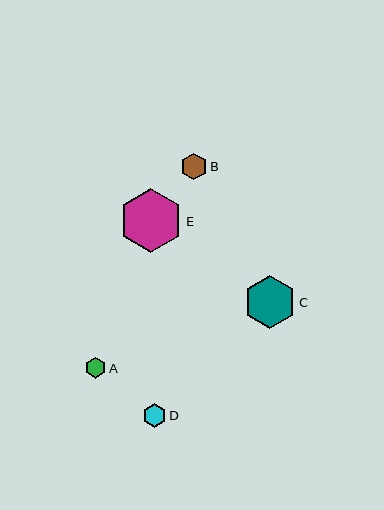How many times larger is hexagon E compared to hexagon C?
Hexagon E is approximately 1.2 times the size of hexagon C.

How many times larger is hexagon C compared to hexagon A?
Hexagon C is approximately 2.6 times the size of hexagon A.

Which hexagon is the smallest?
Hexagon A is the smallest with a size of approximately 21 pixels.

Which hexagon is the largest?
Hexagon E is the largest with a size of approximately 64 pixels.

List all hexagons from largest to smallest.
From largest to smallest: E, C, B, D, A.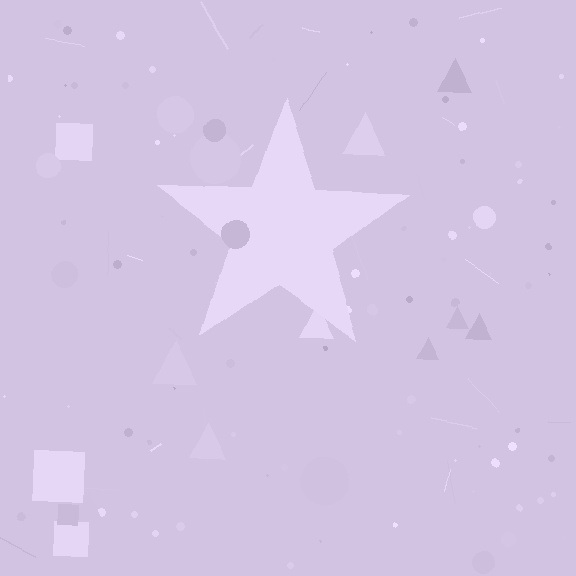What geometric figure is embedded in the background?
A star is embedded in the background.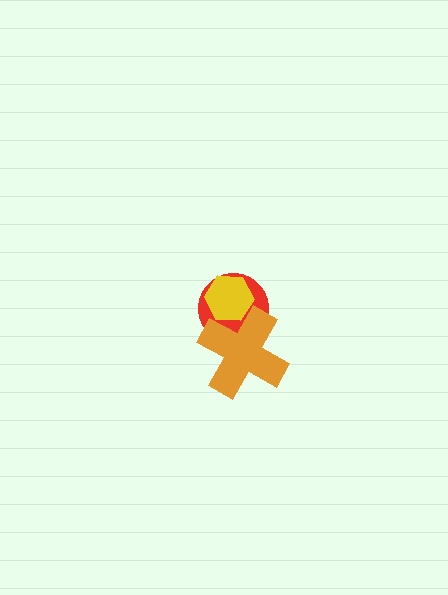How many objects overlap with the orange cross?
2 objects overlap with the orange cross.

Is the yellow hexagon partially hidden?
Yes, it is partially covered by another shape.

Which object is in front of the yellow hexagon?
The orange cross is in front of the yellow hexagon.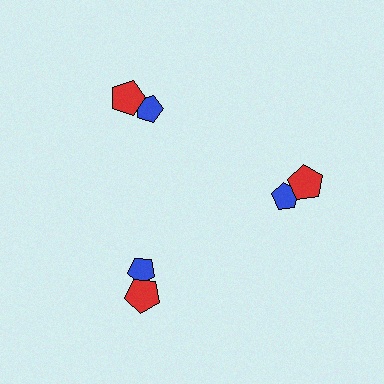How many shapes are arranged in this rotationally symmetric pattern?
There are 6 shapes, arranged in 3 groups of 2.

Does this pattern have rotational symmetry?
Yes, this pattern has 3-fold rotational symmetry. It looks the same after rotating 120 degrees around the center.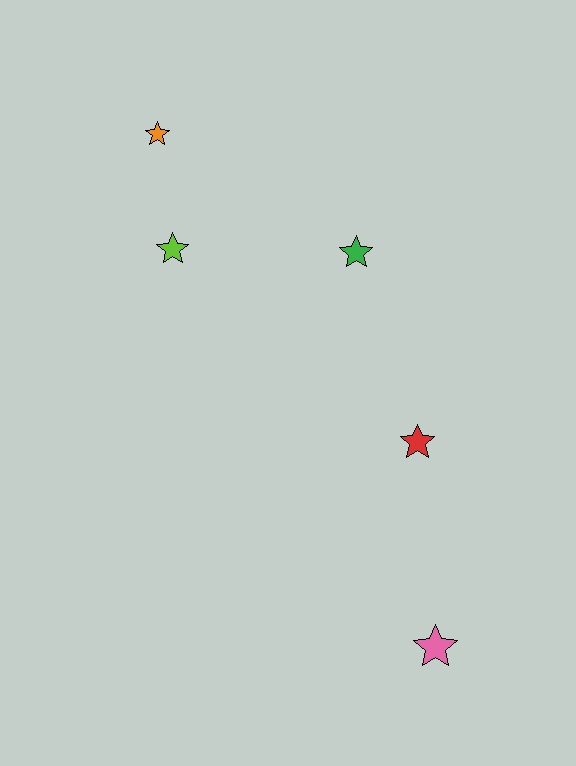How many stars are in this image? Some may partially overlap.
There are 5 stars.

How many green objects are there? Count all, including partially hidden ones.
There is 1 green object.